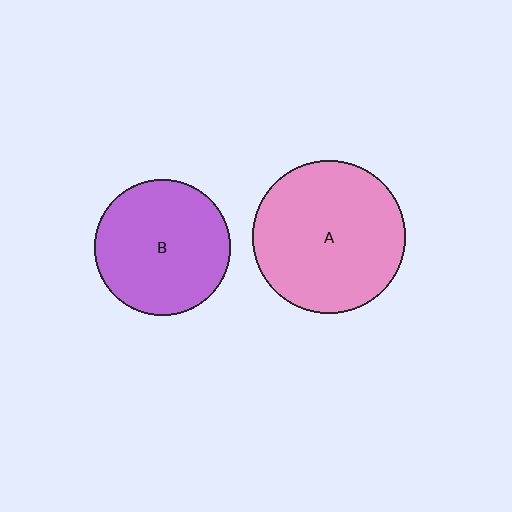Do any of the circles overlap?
No, none of the circles overlap.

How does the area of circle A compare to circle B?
Approximately 1.3 times.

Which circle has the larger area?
Circle A (pink).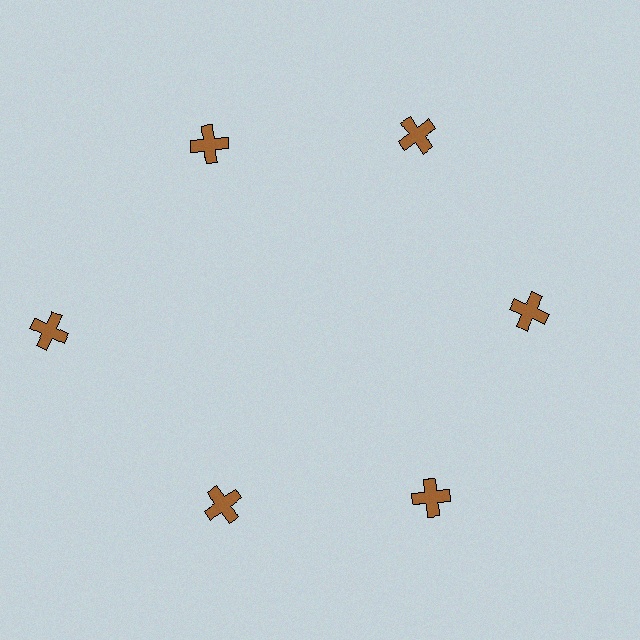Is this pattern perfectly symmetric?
No. The 6 brown crosses are arranged in a ring, but one element near the 9 o'clock position is pushed outward from the center, breaking the 6-fold rotational symmetry.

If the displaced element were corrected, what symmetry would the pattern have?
It would have 6-fold rotational symmetry — the pattern would map onto itself every 60 degrees.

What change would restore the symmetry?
The symmetry would be restored by moving it inward, back onto the ring so that all 6 crosses sit at equal angles and equal distance from the center.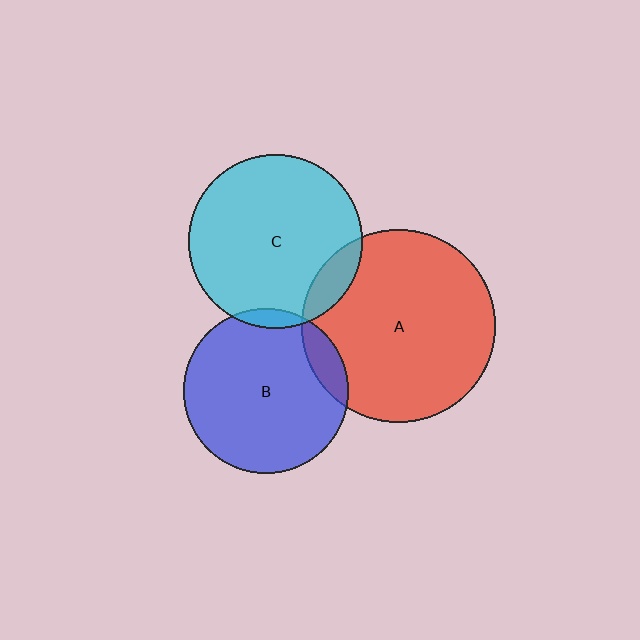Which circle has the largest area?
Circle A (red).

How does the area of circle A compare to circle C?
Approximately 1.2 times.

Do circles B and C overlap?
Yes.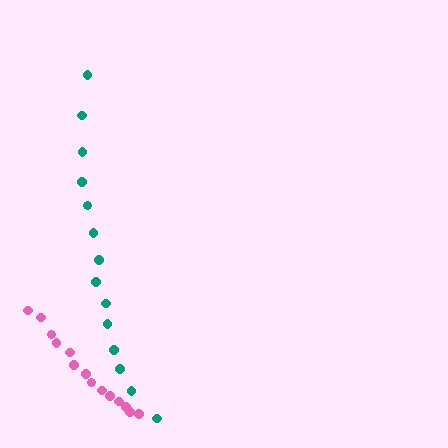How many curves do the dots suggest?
There are 2 distinct paths.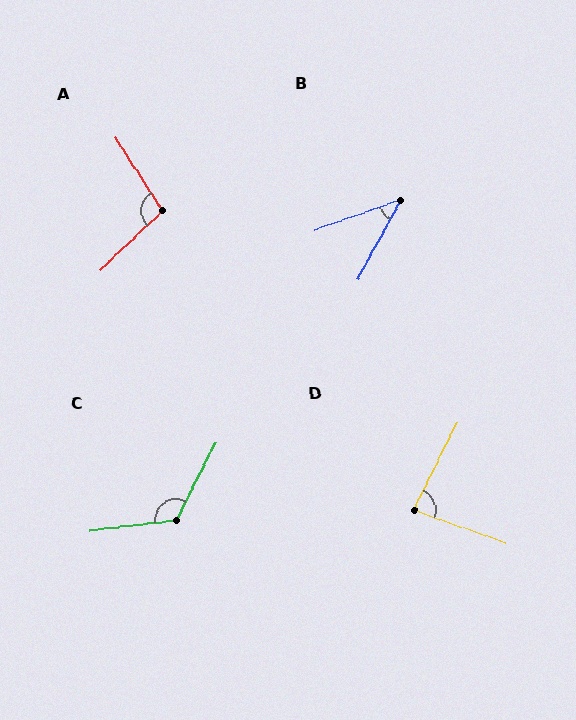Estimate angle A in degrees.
Approximately 101 degrees.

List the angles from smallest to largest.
B (42°), D (82°), A (101°), C (124°).